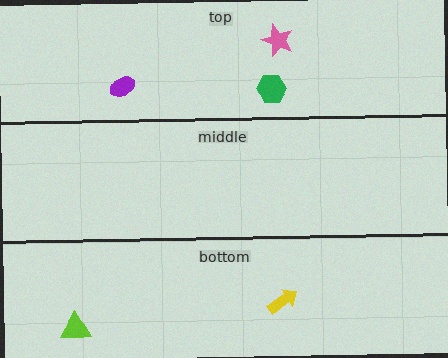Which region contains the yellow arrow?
The bottom region.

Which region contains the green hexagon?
The top region.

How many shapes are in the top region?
3.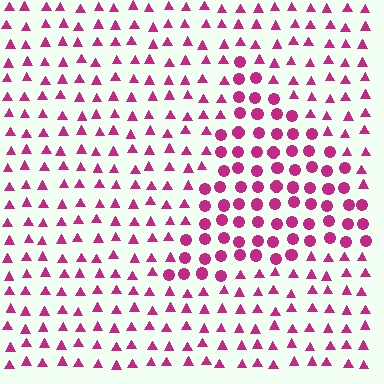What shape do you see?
I see a triangle.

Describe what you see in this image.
The image is filled with small magenta elements arranged in a uniform grid. A triangle-shaped region contains circles, while the surrounding area contains triangles. The boundary is defined purely by the change in element shape.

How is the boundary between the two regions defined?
The boundary is defined by a change in element shape: circles inside vs. triangles outside. All elements share the same color and spacing.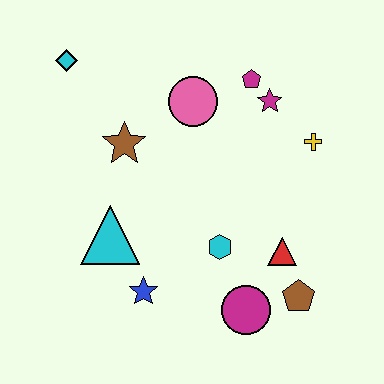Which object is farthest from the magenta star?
The blue star is farthest from the magenta star.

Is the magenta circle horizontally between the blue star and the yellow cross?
Yes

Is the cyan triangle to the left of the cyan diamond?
No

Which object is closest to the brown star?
The pink circle is closest to the brown star.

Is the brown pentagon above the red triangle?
No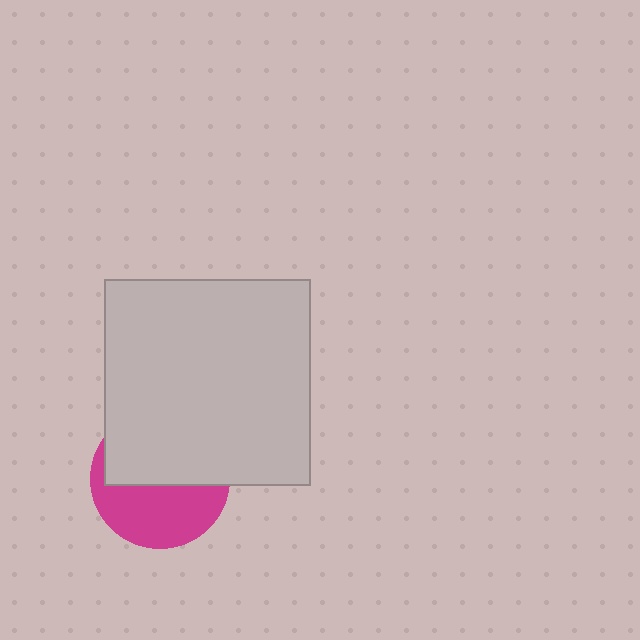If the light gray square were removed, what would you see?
You would see the complete magenta circle.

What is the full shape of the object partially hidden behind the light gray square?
The partially hidden object is a magenta circle.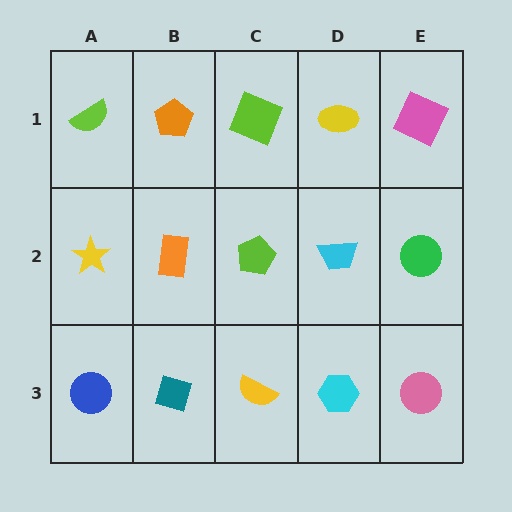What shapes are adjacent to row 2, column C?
A lime square (row 1, column C), a yellow semicircle (row 3, column C), an orange rectangle (row 2, column B), a cyan trapezoid (row 2, column D).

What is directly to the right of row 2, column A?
An orange rectangle.